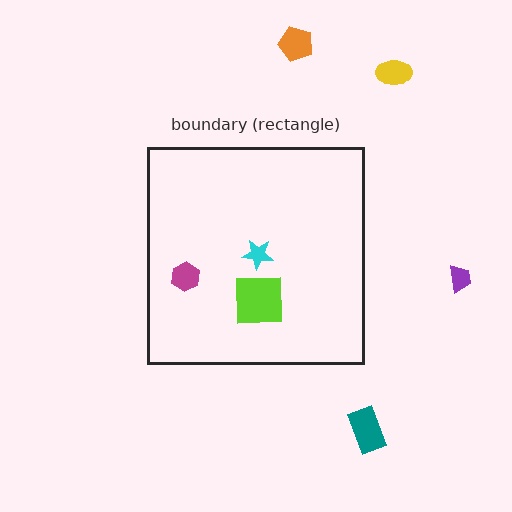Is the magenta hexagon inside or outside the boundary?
Inside.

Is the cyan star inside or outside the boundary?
Inside.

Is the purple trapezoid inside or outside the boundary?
Outside.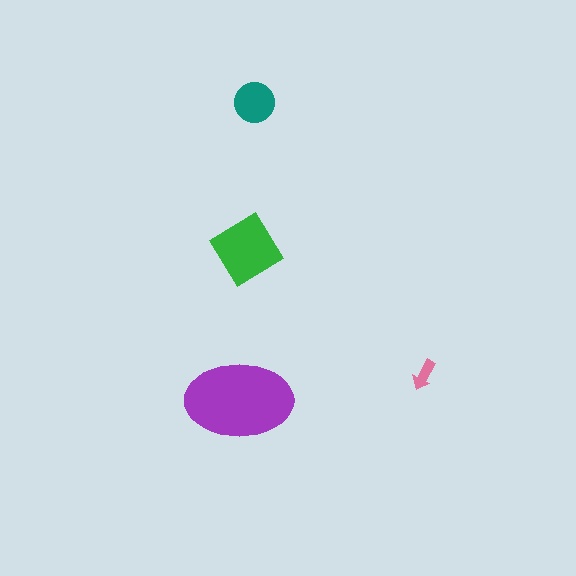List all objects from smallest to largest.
The pink arrow, the teal circle, the green diamond, the purple ellipse.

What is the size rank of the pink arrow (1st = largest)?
4th.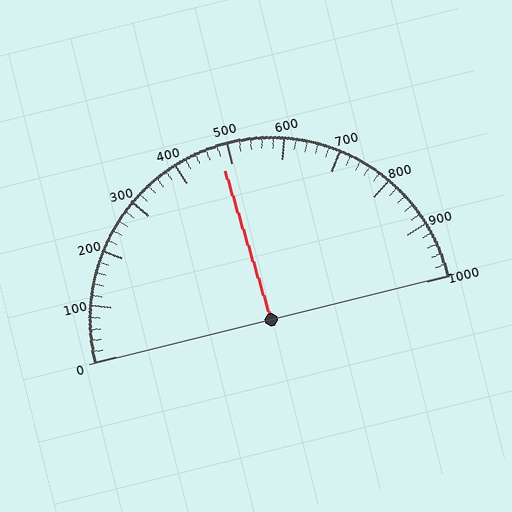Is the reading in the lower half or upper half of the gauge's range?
The reading is in the lower half of the range (0 to 1000).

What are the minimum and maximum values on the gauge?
The gauge ranges from 0 to 1000.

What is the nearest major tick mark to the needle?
The nearest major tick mark is 500.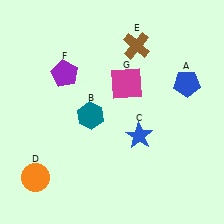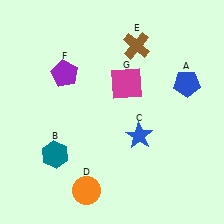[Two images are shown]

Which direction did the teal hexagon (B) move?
The teal hexagon (B) moved down.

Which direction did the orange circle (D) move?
The orange circle (D) moved right.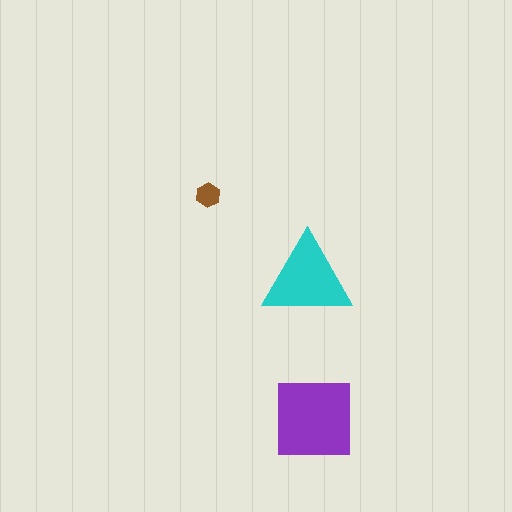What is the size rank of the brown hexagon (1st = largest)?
3rd.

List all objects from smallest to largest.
The brown hexagon, the cyan triangle, the purple square.